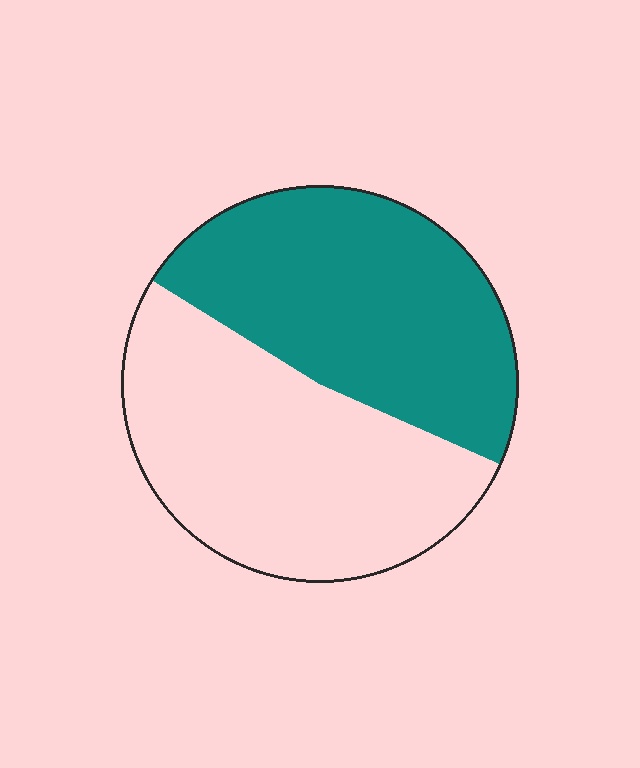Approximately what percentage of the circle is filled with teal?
Approximately 50%.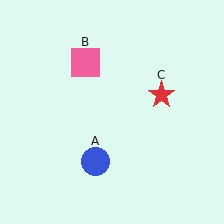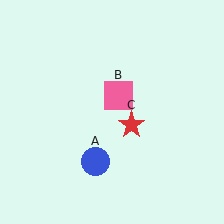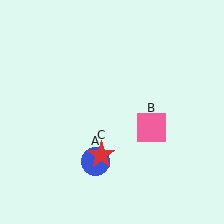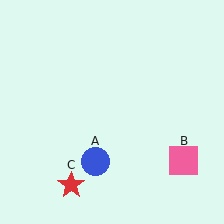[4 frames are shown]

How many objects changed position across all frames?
2 objects changed position: pink square (object B), red star (object C).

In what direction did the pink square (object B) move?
The pink square (object B) moved down and to the right.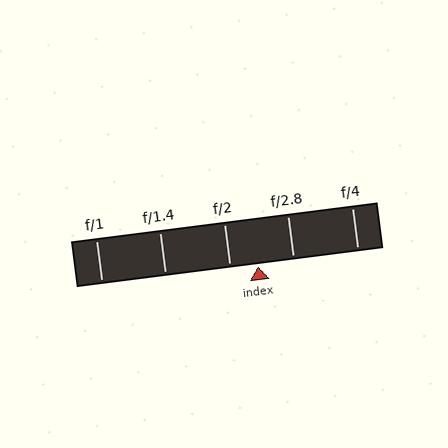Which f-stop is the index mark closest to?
The index mark is closest to f/2.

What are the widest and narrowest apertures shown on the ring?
The widest aperture shown is f/1 and the narrowest is f/4.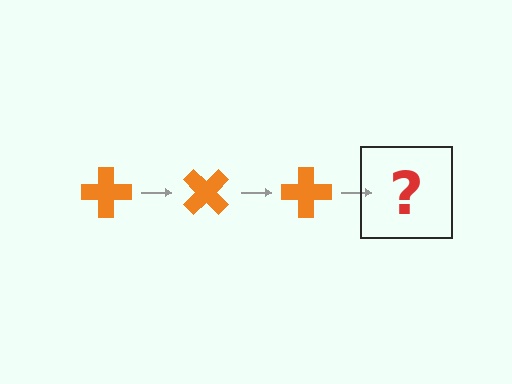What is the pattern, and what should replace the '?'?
The pattern is that the cross rotates 45 degrees each step. The '?' should be an orange cross rotated 135 degrees.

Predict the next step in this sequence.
The next step is an orange cross rotated 135 degrees.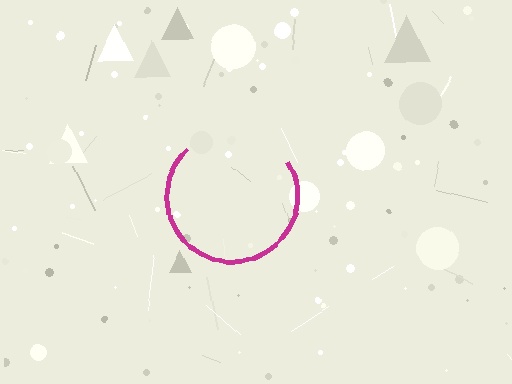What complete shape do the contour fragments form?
The contour fragments form a circle.